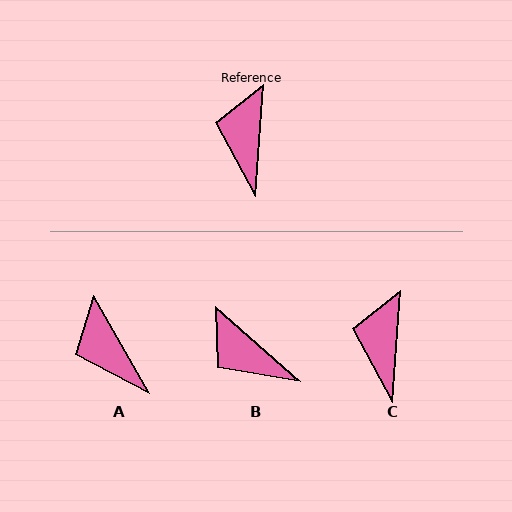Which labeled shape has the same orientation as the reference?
C.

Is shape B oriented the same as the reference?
No, it is off by about 52 degrees.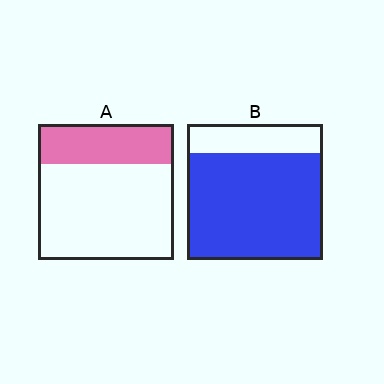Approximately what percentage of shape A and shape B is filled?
A is approximately 30% and B is approximately 80%.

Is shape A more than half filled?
No.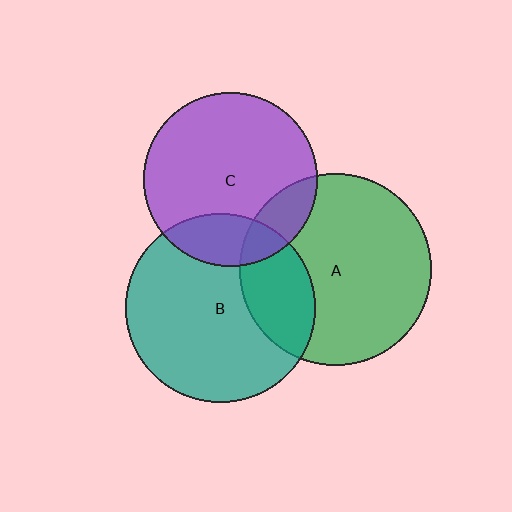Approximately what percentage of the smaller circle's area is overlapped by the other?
Approximately 20%.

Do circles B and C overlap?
Yes.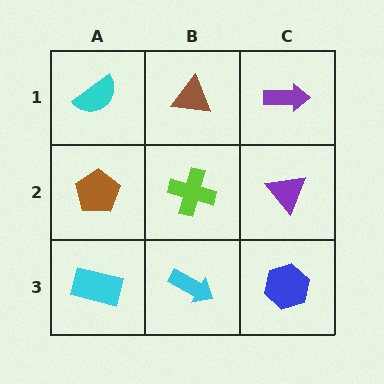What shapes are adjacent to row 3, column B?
A lime cross (row 2, column B), a cyan rectangle (row 3, column A), a blue hexagon (row 3, column C).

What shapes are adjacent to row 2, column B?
A brown triangle (row 1, column B), a cyan arrow (row 3, column B), a brown pentagon (row 2, column A), a purple triangle (row 2, column C).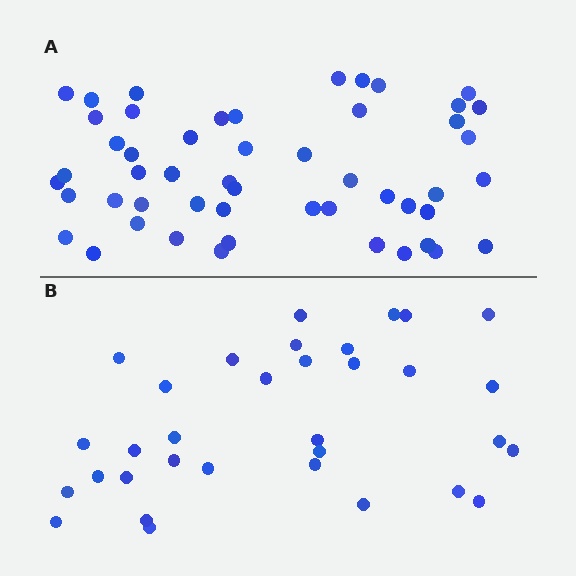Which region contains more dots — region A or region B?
Region A (the top region) has more dots.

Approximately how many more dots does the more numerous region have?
Region A has approximately 20 more dots than region B.